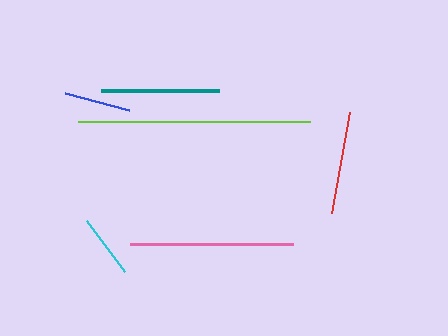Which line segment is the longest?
The lime line is the longest at approximately 233 pixels.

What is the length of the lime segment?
The lime segment is approximately 233 pixels long.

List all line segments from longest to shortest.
From longest to shortest: lime, pink, teal, red, blue, cyan.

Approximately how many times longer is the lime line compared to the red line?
The lime line is approximately 2.3 times the length of the red line.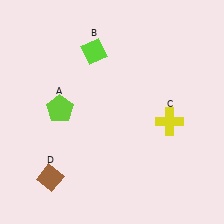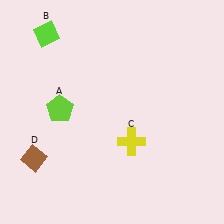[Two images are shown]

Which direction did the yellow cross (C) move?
The yellow cross (C) moved left.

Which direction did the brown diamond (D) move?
The brown diamond (D) moved up.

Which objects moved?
The objects that moved are: the lime diamond (B), the yellow cross (C), the brown diamond (D).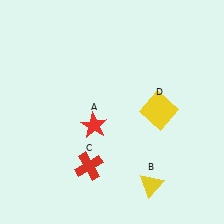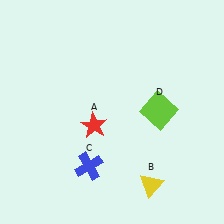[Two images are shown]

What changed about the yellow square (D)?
In Image 1, D is yellow. In Image 2, it changed to lime.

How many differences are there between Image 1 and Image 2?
There are 2 differences between the two images.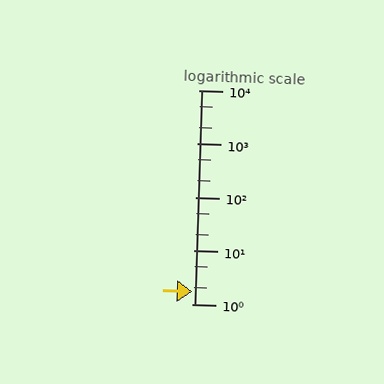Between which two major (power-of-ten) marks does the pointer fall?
The pointer is between 1 and 10.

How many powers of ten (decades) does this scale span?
The scale spans 4 decades, from 1 to 10000.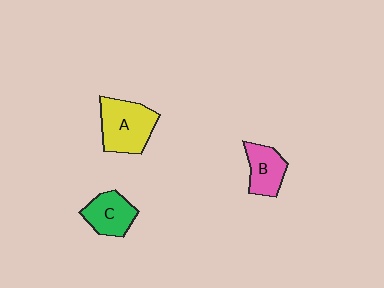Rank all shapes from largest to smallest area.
From largest to smallest: A (yellow), C (green), B (pink).